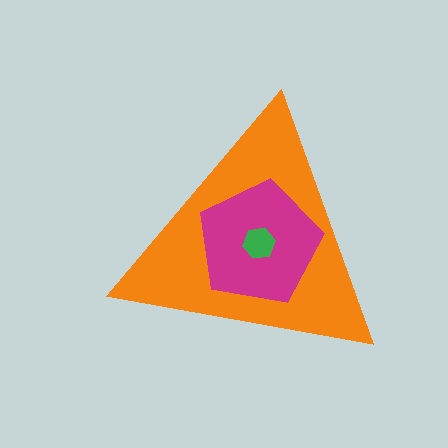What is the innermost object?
The green hexagon.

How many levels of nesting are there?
3.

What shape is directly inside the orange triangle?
The magenta pentagon.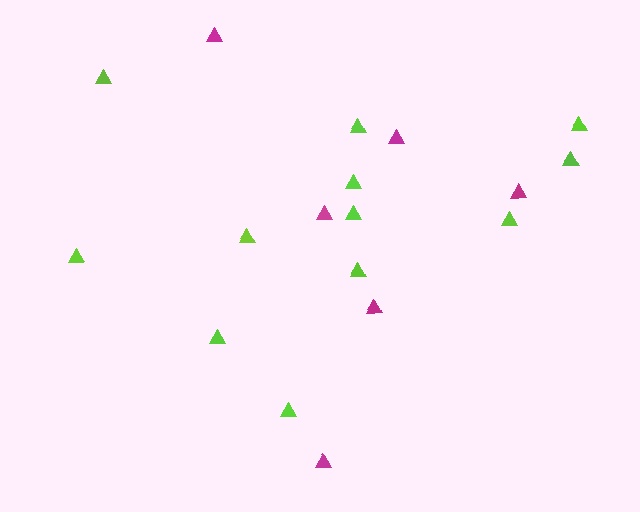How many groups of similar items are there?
There are 2 groups: one group of magenta triangles (6) and one group of lime triangles (12).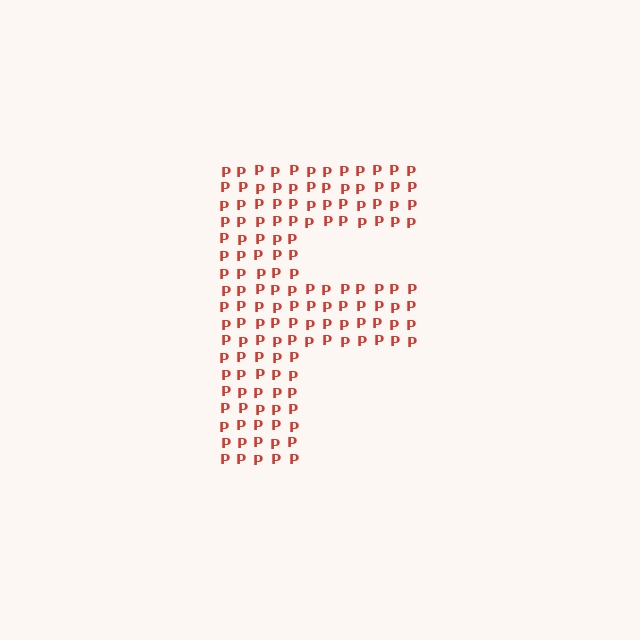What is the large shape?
The large shape is the letter F.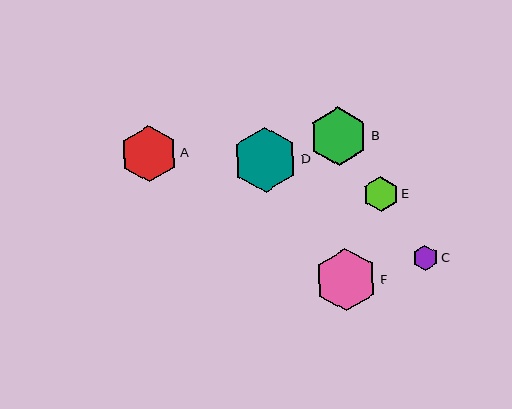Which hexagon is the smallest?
Hexagon C is the smallest with a size of approximately 25 pixels.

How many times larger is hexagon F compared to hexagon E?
Hexagon F is approximately 1.8 times the size of hexagon E.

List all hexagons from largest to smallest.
From largest to smallest: D, F, B, A, E, C.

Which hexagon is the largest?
Hexagon D is the largest with a size of approximately 65 pixels.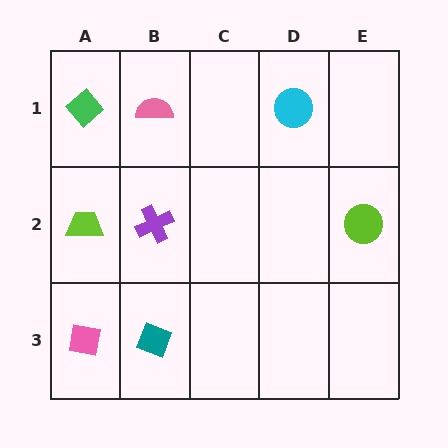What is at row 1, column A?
A green diamond.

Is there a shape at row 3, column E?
No, that cell is empty.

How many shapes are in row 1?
3 shapes.